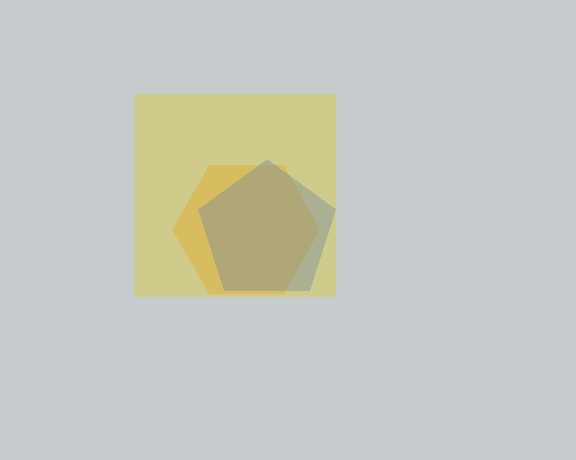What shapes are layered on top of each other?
The layered shapes are: an orange hexagon, a blue pentagon, a yellow square.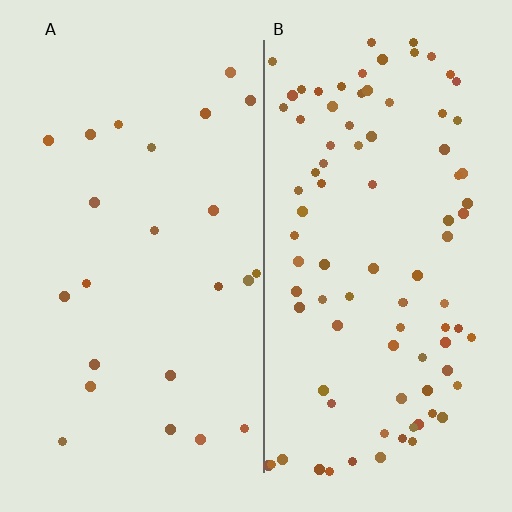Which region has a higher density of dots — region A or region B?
B (the right).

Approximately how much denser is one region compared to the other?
Approximately 3.8× — region B over region A.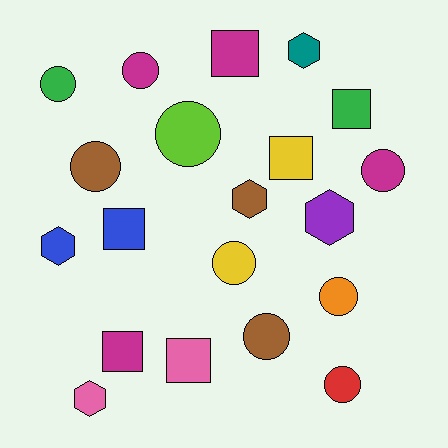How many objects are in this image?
There are 20 objects.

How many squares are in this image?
There are 6 squares.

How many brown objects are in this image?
There are 3 brown objects.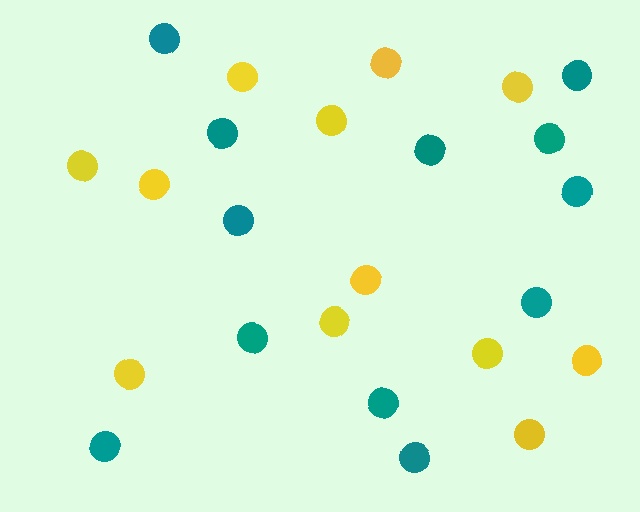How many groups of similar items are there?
There are 2 groups: one group of yellow circles (12) and one group of teal circles (12).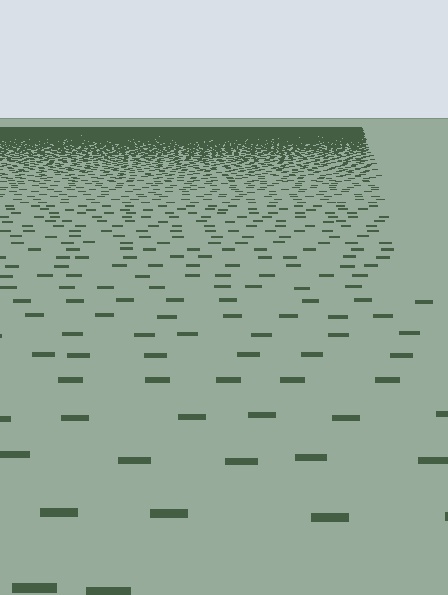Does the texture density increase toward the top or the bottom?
Density increases toward the top.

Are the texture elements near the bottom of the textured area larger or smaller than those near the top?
Larger. Near the bottom, elements are closer to the viewer and appear at a bigger on-screen size.